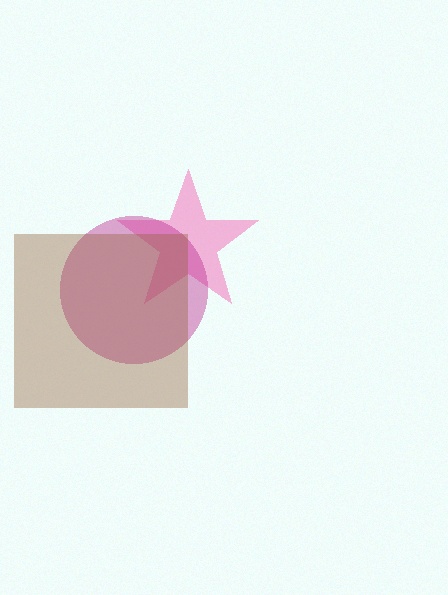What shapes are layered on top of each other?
The layered shapes are: a pink star, a magenta circle, a brown square.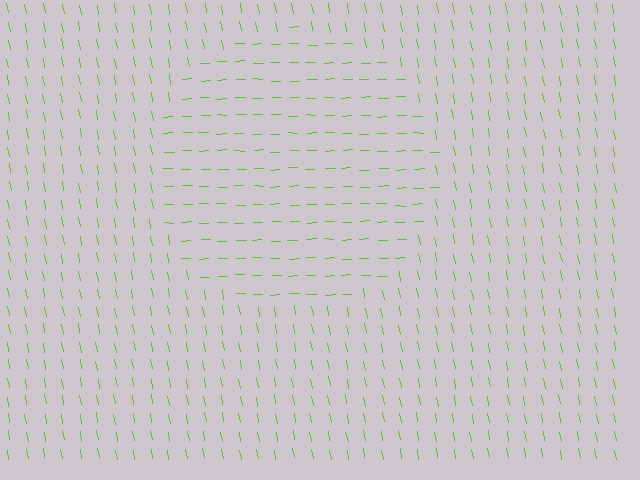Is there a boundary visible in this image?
Yes, there is a texture boundary formed by a change in line orientation.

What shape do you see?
I see a circle.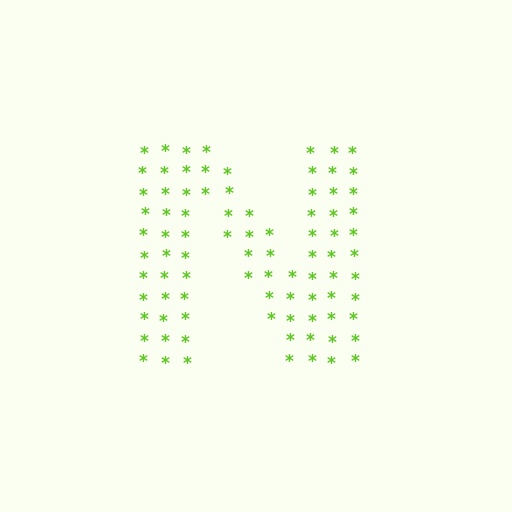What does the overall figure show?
The overall figure shows the letter N.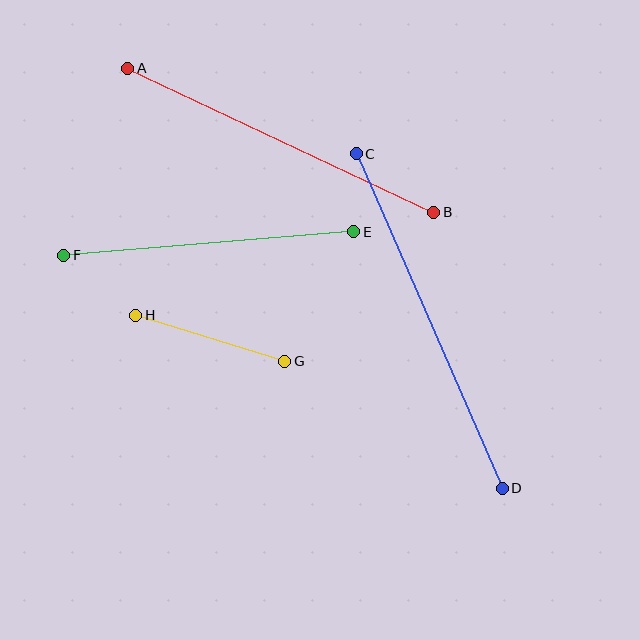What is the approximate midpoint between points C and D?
The midpoint is at approximately (429, 321) pixels.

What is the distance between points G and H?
The distance is approximately 156 pixels.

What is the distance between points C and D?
The distance is approximately 365 pixels.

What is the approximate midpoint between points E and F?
The midpoint is at approximately (209, 243) pixels.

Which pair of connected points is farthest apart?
Points C and D are farthest apart.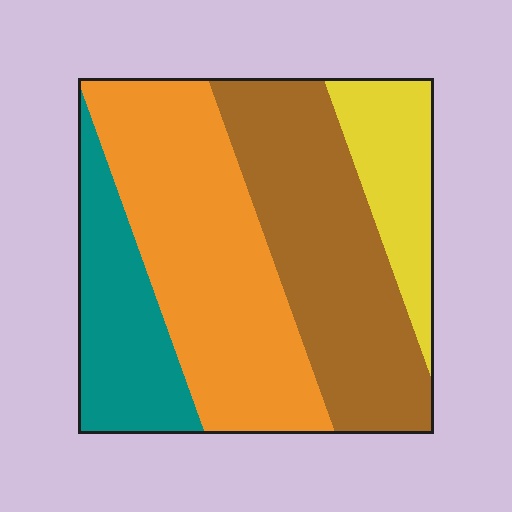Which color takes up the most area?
Orange, at roughly 35%.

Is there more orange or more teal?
Orange.